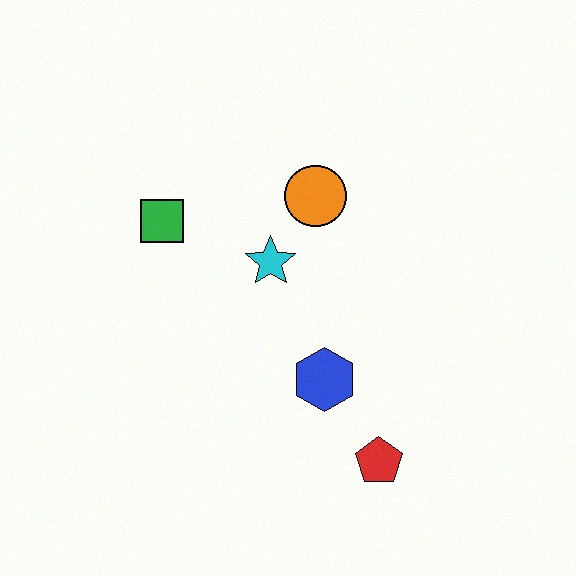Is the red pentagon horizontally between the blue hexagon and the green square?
No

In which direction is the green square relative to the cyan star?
The green square is to the left of the cyan star.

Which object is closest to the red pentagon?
The blue hexagon is closest to the red pentagon.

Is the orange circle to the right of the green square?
Yes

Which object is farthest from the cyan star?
The red pentagon is farthest from the cyan star.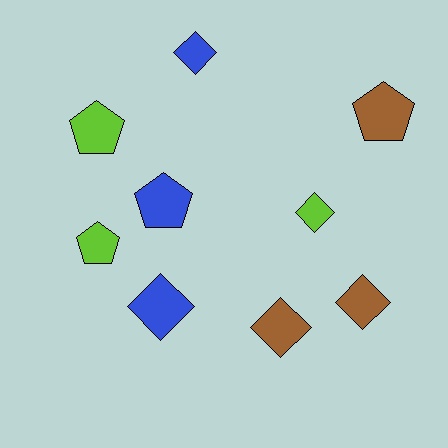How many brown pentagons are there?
There is 1 brown pentagon.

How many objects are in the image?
There are 9 objects.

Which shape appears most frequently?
Diamond, with 5 objects.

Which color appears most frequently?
Lime, with 3 objects.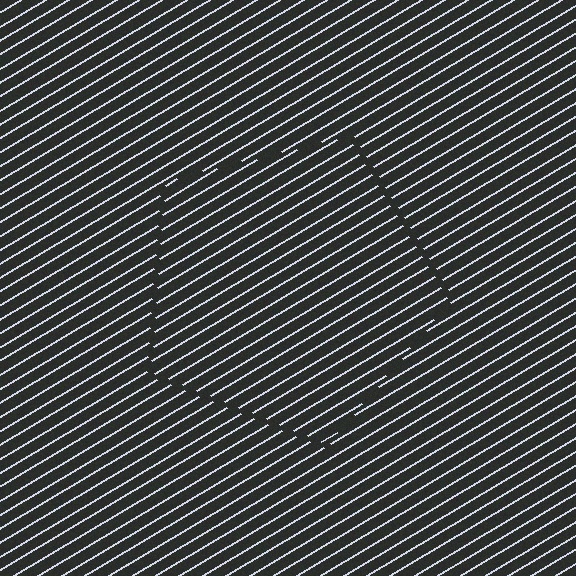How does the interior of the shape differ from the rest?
The interior of the shape contains the same grating, shifted by half a period — the contour is defined by the phase discontinuity where line-ends from the inner and outer gratings abut.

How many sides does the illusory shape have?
5 sides — the line-ends trace a pentagon.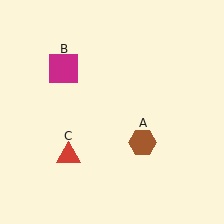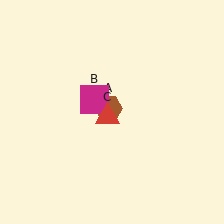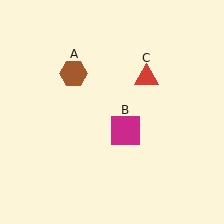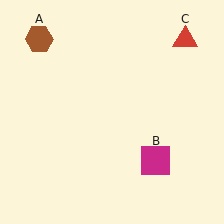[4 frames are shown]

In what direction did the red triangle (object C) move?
The red triangle (object C) moved up and to the right.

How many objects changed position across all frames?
3 objects changed position: brown hexagon (object A), magenta square (object B), red triangle (object C).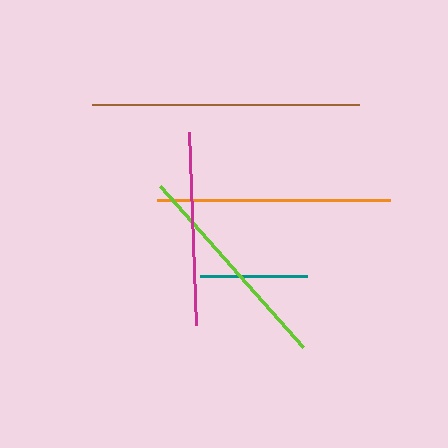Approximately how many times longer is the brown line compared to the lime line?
The brown line is approximately 1.2 times the length of the lime line.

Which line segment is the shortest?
The teal line is the shortest at approximately 107 pixels.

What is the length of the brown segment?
The brown segment is approximately 267 pixels long.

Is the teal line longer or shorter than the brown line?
The brown line is longer than the teal line.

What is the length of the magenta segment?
The magenta segment is approximately 192 pixels long.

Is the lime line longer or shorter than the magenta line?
The lime line is longer than the magenta line.